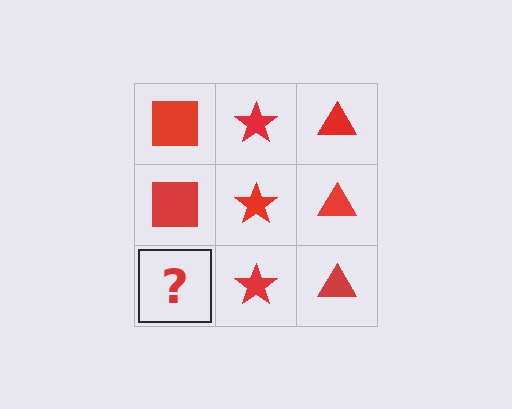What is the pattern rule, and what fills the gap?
The rule is that each column has a consistent shape. The gap should be filled with a red square.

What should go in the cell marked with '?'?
The missing cell should contain a red square.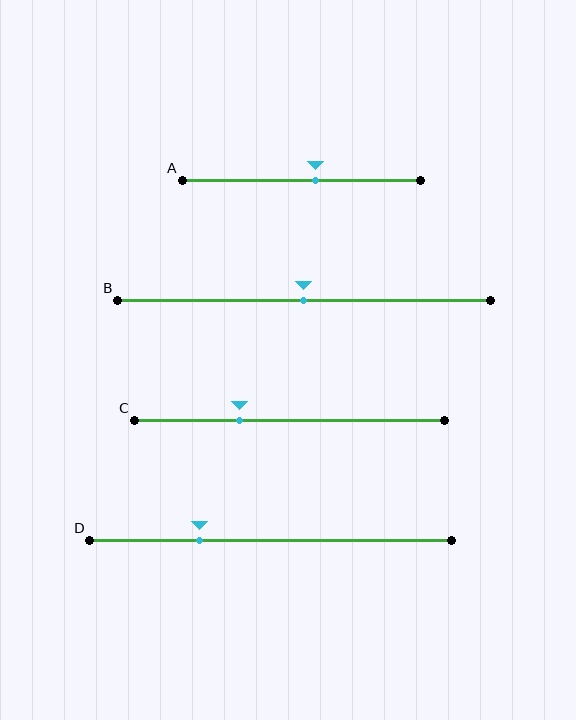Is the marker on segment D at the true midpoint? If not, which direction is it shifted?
No, the marker on segment D is shifted to the left by about 20% of the segment length.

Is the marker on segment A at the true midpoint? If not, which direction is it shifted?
No, the marker on segment A is shifted to the right by about 6% of the segment length.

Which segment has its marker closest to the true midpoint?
Segment B has its marker closest to the true midpoint.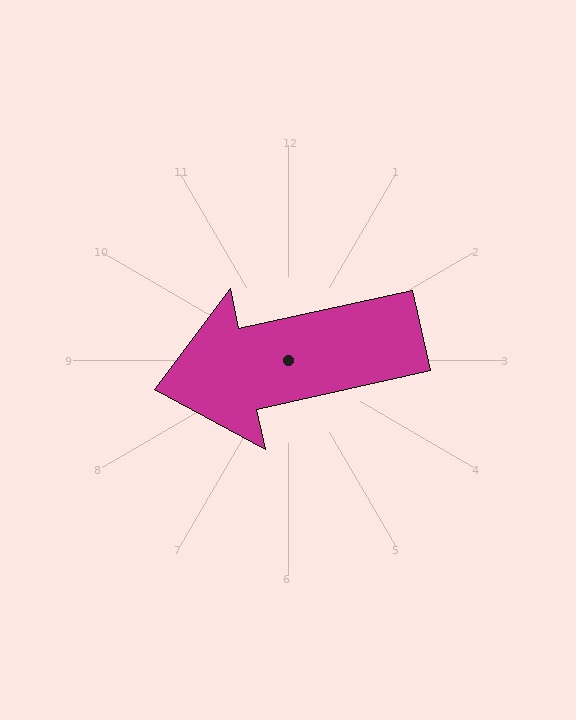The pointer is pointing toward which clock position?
Roughly 9 o'clock.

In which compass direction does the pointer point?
West.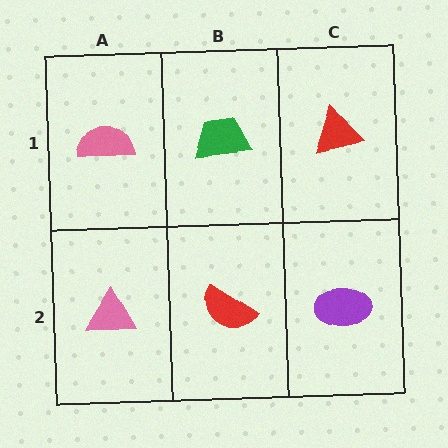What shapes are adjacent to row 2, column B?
A green trapezoid (row 1, column B), a pink triangle (row 2, column A), a purple ellipse (row 2, column C).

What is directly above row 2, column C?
A red triangle.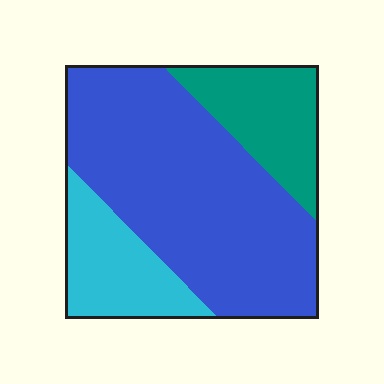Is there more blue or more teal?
Blue.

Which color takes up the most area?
Blue, at roughly 60%.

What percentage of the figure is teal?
Teal takes up between a sixth and a third of the figure.